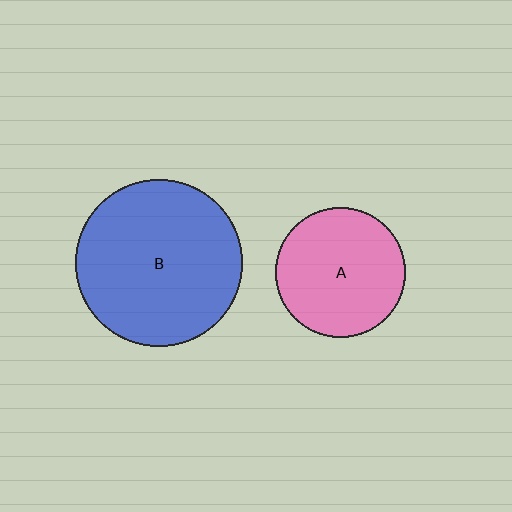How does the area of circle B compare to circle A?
Approximately 1.6 times.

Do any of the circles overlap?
No, none of the circles overlap.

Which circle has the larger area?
Circle B (blue).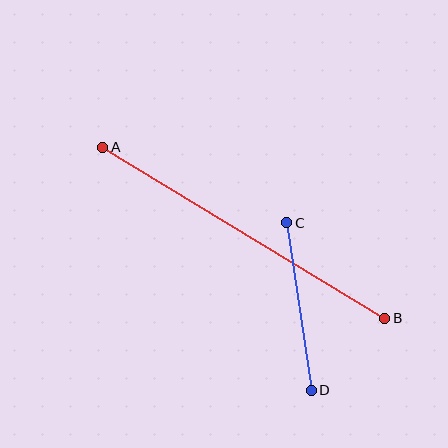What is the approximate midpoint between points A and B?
The midpoint is at approximately (244, 233) pixels.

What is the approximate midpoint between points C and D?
The midpoint is at approximately (299, 306) pixels.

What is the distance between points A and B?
The distance is approximately 330 pixels.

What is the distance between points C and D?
The distance is approximately 169 pixels.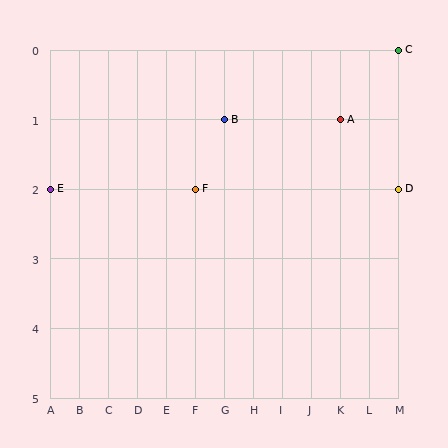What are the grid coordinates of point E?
Point E is at grid coordinates (A, 2).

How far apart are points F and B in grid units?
Points F and B are 1 column and 1 row apart (about 1.4 grid units diagonally).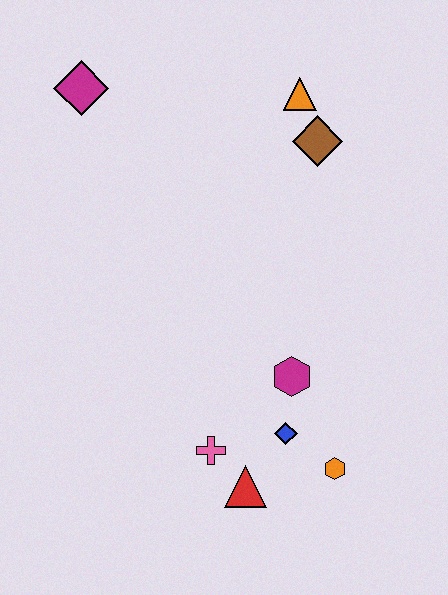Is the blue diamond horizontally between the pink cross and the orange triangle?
Yes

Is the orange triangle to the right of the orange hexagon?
No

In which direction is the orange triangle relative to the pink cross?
The orange triangle is above the pink cross.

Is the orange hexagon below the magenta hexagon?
Yes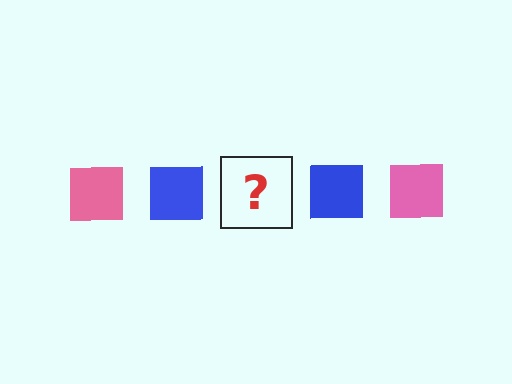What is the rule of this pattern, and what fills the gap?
The rule is that the pattern cycles through pink, blue squares. The gap should be filled with a pink square.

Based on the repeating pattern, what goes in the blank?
The blank should be a pink square.